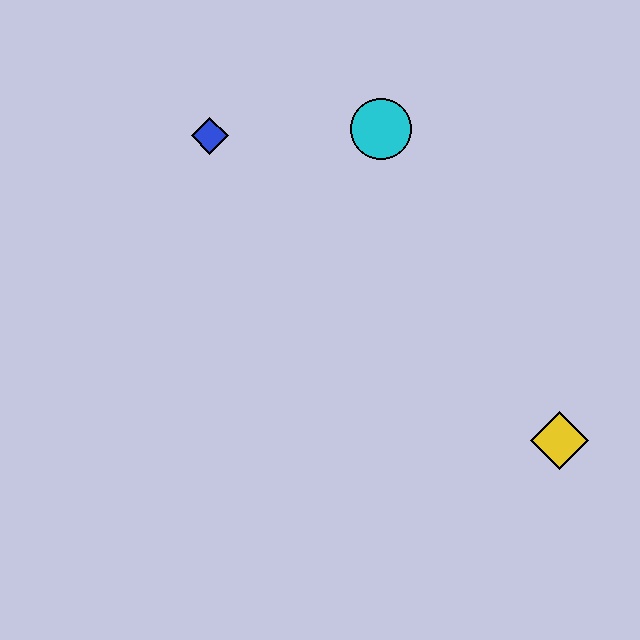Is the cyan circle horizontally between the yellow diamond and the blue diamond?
Yes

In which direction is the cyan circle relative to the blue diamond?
The cyan circle is to the right of the blue diamond.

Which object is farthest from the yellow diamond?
The blue diamond is farthest from the yellow diamond.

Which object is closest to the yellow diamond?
The cyan circle is closest to the yellow diamond.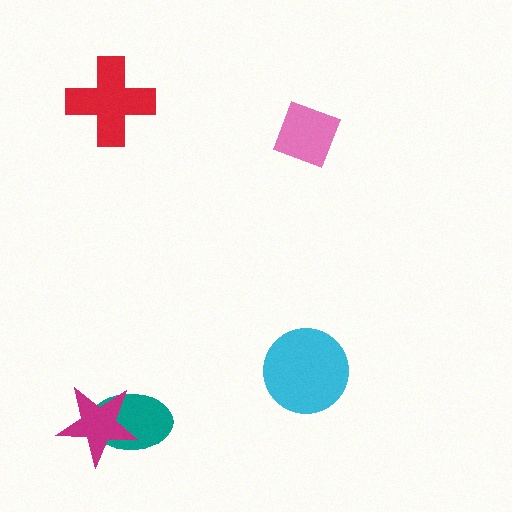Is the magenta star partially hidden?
No, no other shape covers it.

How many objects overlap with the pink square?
0 objects overlap with the pink square.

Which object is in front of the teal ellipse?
The magenta star is in front of the teal ellipse.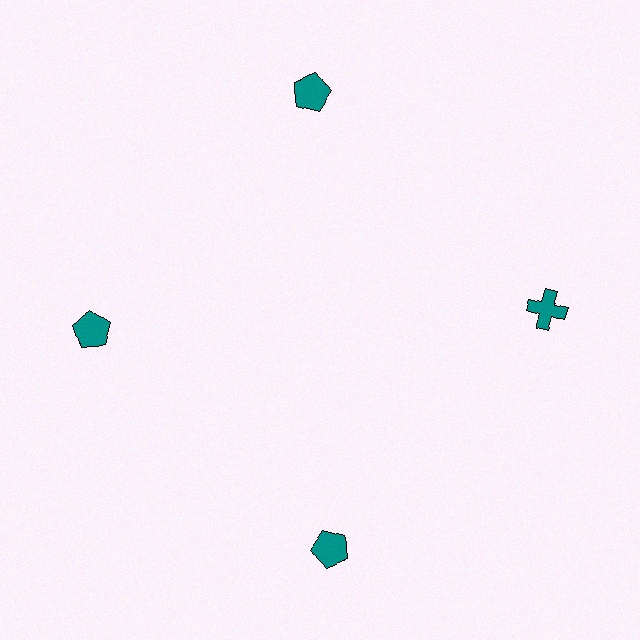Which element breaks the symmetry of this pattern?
The teal cross at roughly the 3 o'clock position breaks the symmetry. All other shapes are teal pentagons.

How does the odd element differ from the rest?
It has a different shape: cross instead of pentagon.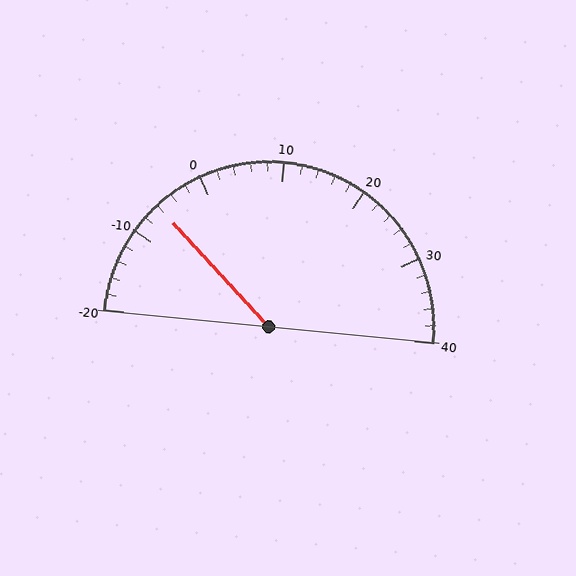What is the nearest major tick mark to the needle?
The nearest major tick mark is -10.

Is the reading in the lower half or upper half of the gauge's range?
The reading is in the lower half of the range (-20 to 40).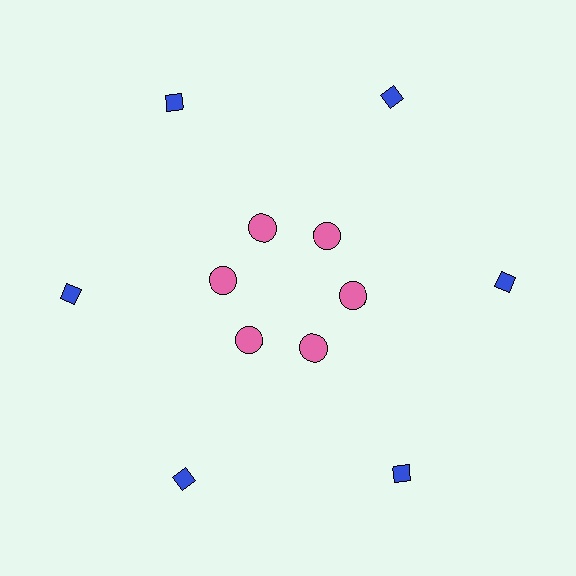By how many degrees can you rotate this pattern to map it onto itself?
The pattern maps onto itself every 60 degrees of rotation.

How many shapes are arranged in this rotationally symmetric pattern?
There are 12 shapes, arranged in 6 groups of 2.